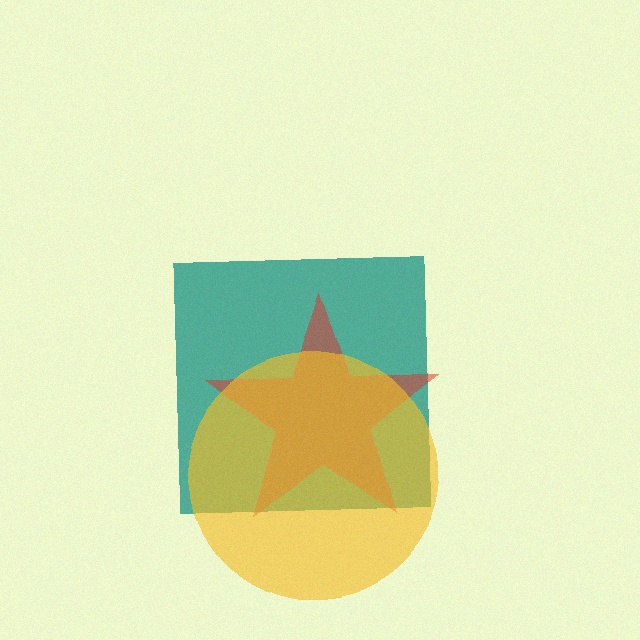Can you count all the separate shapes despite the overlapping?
Yes, there are 3 separate shapes.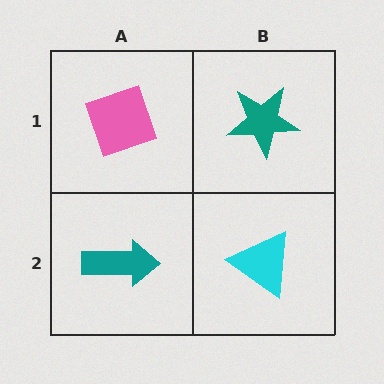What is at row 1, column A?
A pink diamond.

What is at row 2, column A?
A teal arrow.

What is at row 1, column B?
A teal star.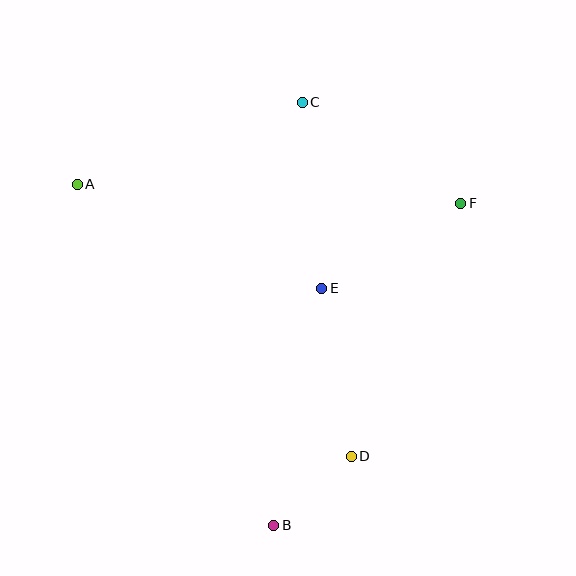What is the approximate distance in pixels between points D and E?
The distance between D and E is approximately 170 pixels.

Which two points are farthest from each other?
Points B and C are farthest from each other.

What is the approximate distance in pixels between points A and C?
The distance between A and C is approximately 239 pixels.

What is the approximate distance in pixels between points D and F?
The distance between D and F is approximately 276 pixels.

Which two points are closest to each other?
Points B and D are closest to each other.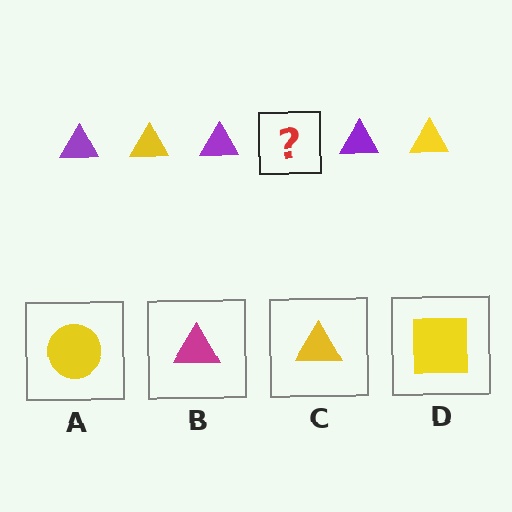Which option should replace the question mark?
Option C.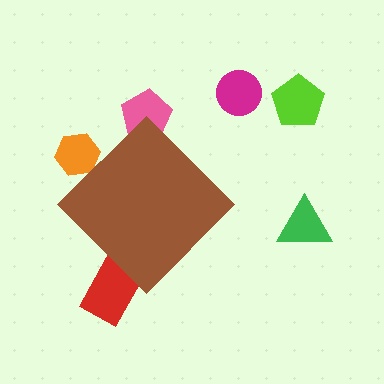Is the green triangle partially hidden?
No, the green triangle is fully visible.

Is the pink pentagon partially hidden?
Yes, the pink pentagon is partially hidden behind the brown diamond.